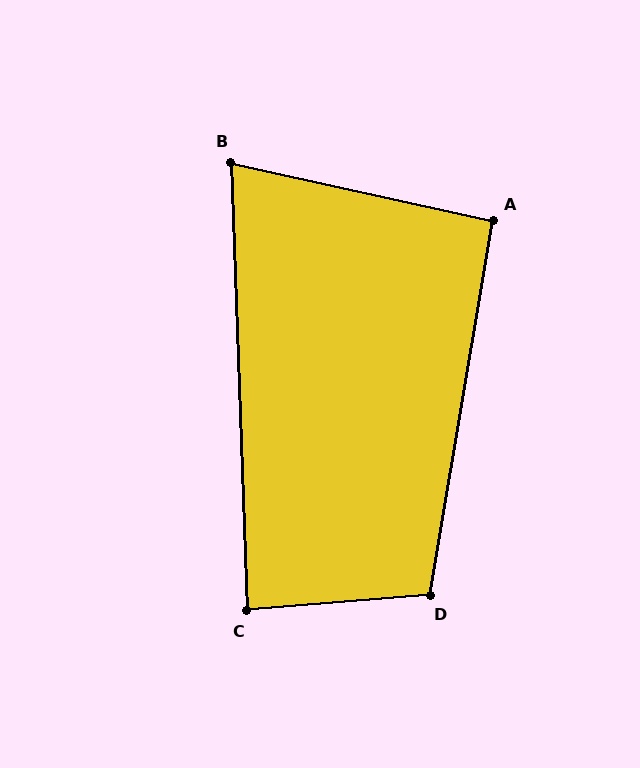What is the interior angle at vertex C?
Approximately 87 degrees (approximately right).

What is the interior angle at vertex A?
Approximately 93 degrees (approximately right).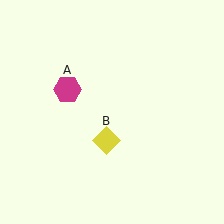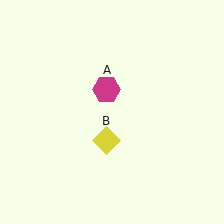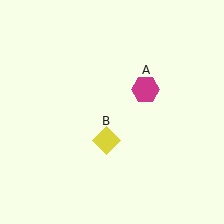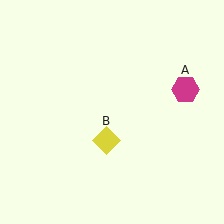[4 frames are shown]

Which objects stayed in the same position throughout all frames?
Yellow diamond (object B) remained stationary.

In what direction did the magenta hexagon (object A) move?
The magenta hexagon (object A) moved right.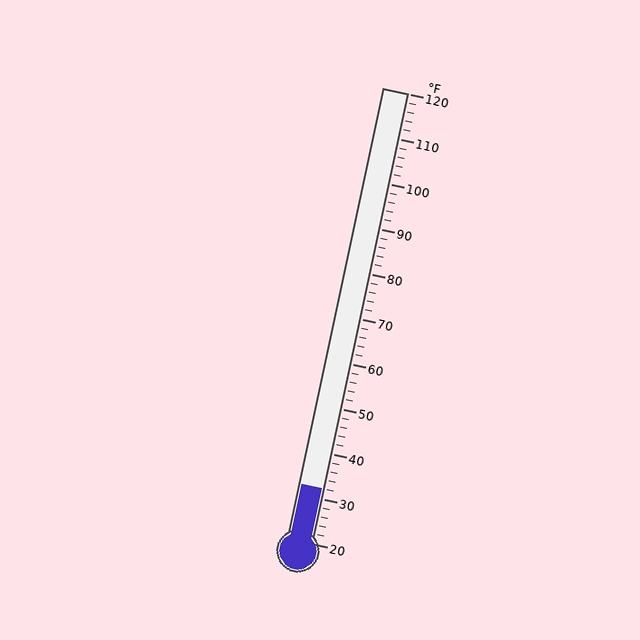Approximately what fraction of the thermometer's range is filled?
The thermometer is filled to approximately 10% of its range.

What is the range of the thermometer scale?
The thermometer scale ranges from 20°F to 120°F.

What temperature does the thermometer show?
The thermometer shows approximately 32°F.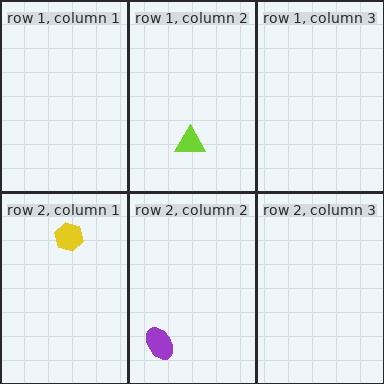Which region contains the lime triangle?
The row 1, column 2 region.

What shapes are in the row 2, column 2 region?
The purple ellipse.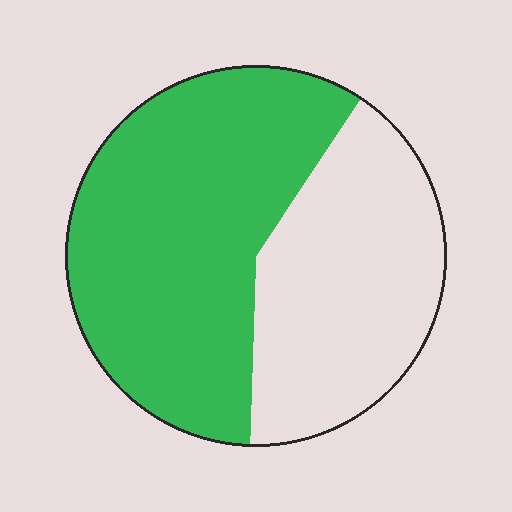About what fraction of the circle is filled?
About three fifths (3/5).